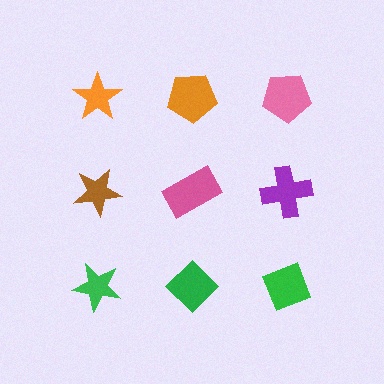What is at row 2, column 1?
A brown star.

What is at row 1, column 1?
An orange star.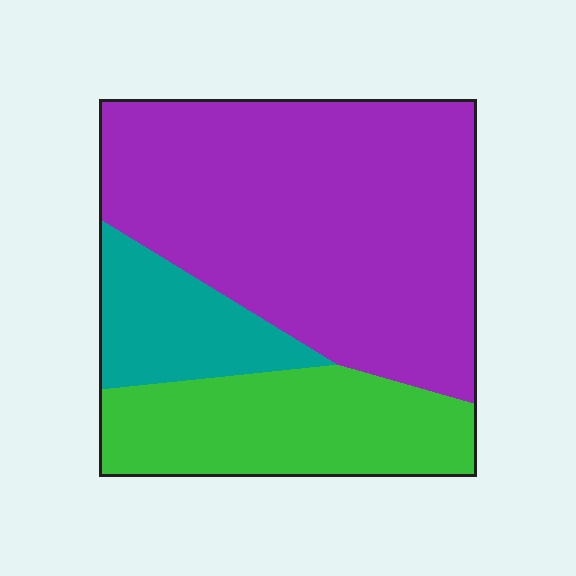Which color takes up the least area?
Teal, at roughly 15%.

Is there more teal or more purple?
Purple.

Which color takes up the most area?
Purple, at roughly 60%.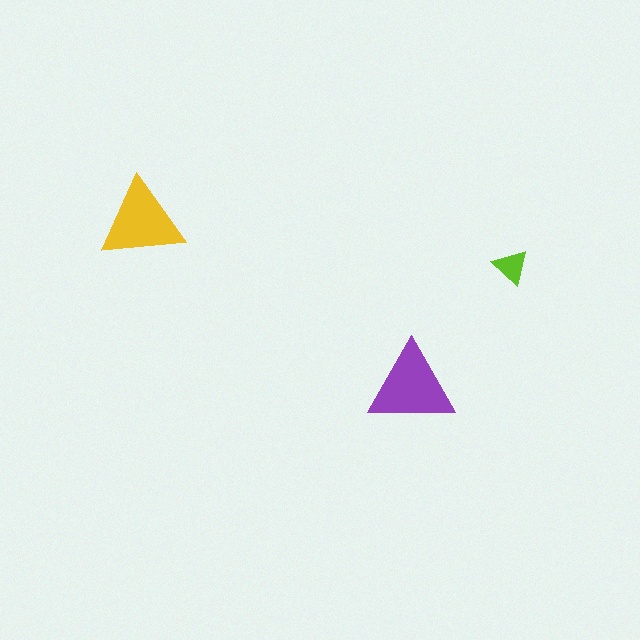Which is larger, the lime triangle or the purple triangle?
The purple one.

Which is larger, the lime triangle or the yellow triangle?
The yellow one.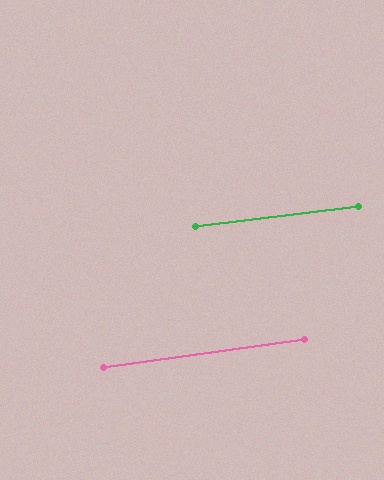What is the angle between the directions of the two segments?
Approximately 1 degree.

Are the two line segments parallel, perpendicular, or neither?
Parallel — their directions differ by only 0.9°.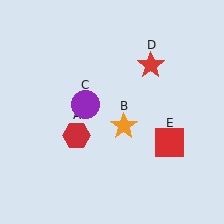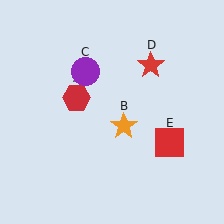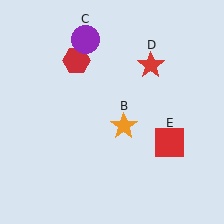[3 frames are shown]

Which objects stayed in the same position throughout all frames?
Orange star (object B) and red star (object D) and red square (object E) remained stationary.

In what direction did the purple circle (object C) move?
The purple circle (object C) moved up.